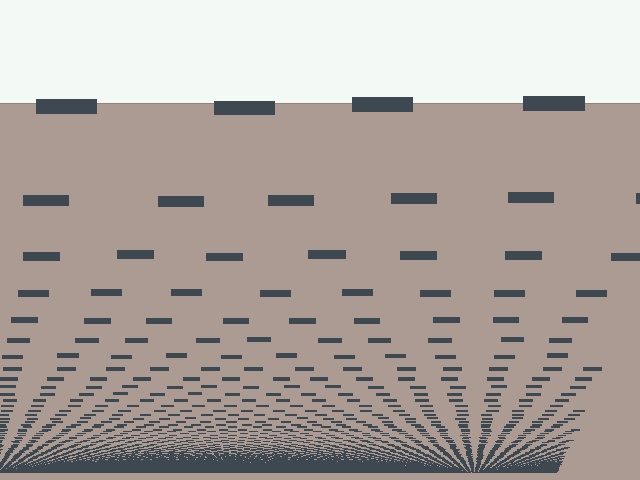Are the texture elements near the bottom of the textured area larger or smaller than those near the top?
Smaller. The gradient is inverted — elements near the bottom are smaller and denser.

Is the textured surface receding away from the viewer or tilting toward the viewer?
The surface appears to tilt toward the viewer. Texture elements get larger and sparser toward the top.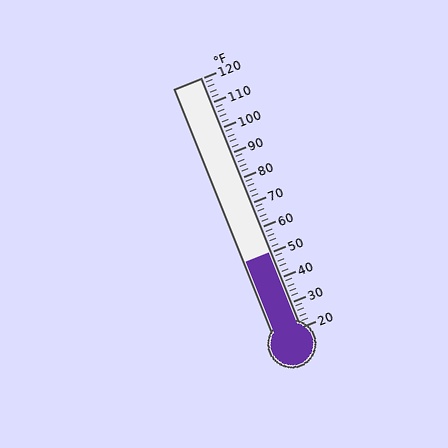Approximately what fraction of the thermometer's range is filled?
The thermometer is filled to approximately 30% of its range.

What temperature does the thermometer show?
The thermometer shows approximately 50°F.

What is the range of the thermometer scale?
The thermometer scale ranges from 20°F to 120°F.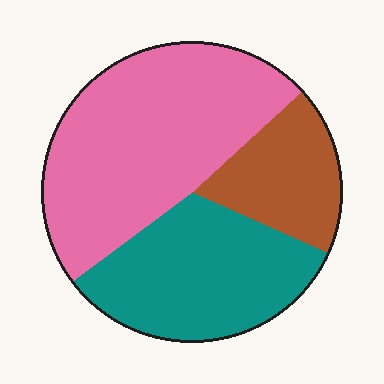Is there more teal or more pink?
Pink.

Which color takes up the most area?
Pink, at roughly 50%.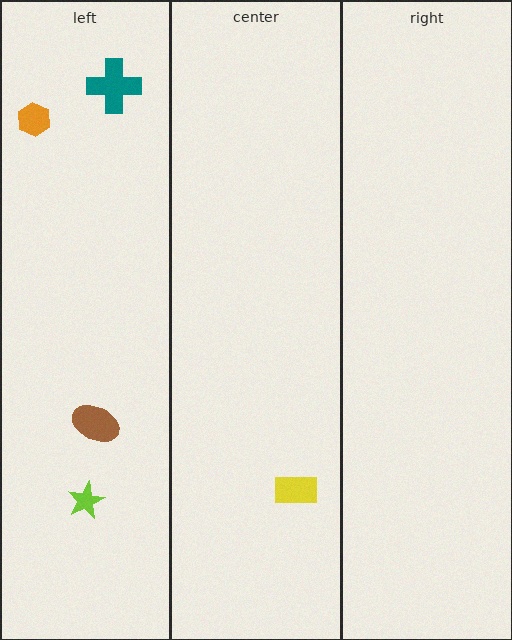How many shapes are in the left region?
4.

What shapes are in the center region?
The yellow rectangle.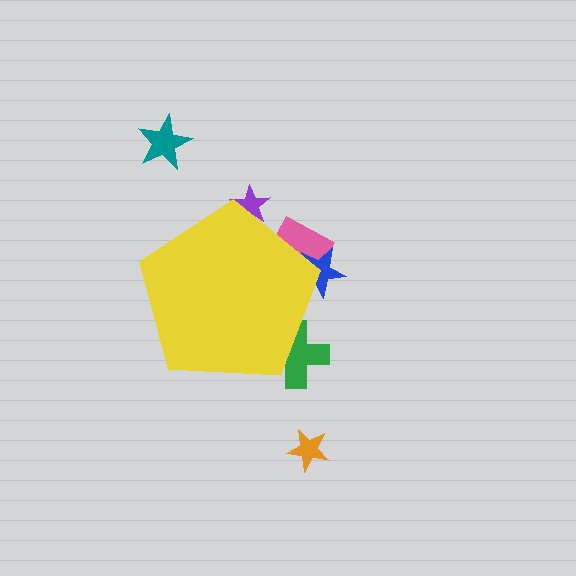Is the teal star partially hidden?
No, the teal star is fully visible.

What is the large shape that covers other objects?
A yellow pentagon.